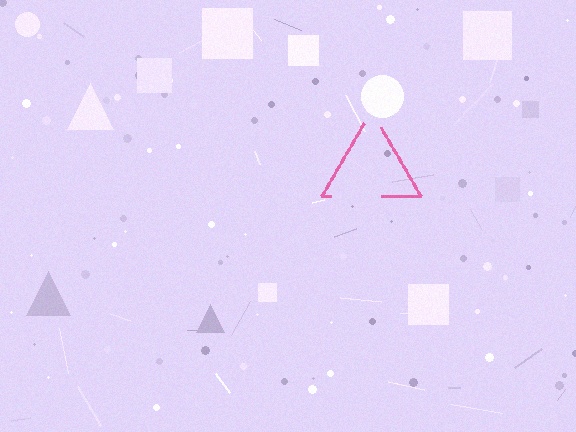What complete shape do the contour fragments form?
The contour fragments form a triangle.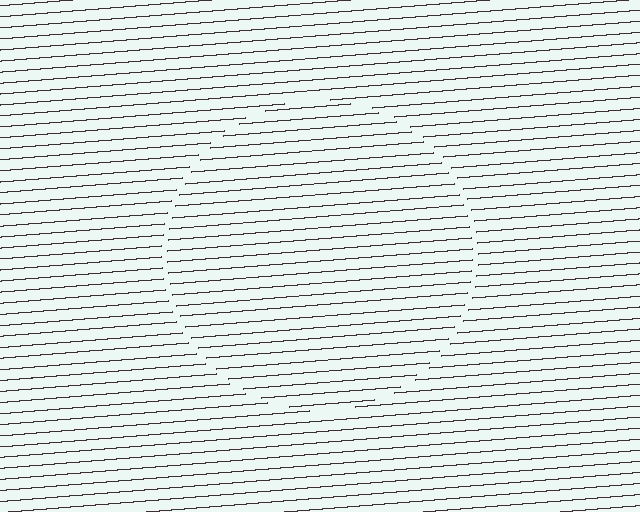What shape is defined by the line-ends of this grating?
An illusory circle. The interior of the shape contains the same grating, shifted by half a period — the contour is defined by the phase discontinuity where line-ends from the inner and outer gratings abut.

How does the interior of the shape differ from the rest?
The interior of the shape contains the same grating, shifted by half a period — the contour is defined by the phase discontinuity where line-ends from the inner and outer gratings abut.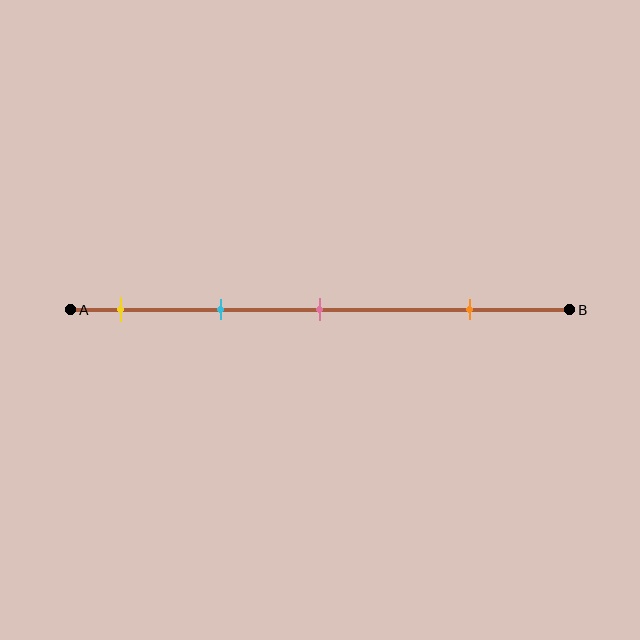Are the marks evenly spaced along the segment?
No, the marks are not evenly spaced.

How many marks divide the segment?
There are 4 marks dividing the segment.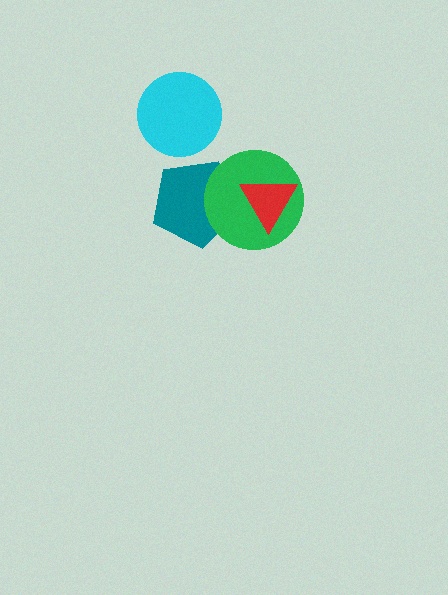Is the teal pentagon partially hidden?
Yes, it is partially covered by another shape.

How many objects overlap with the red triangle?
1 object overlaps with the red triangle.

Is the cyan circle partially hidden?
No, no other shape covers it.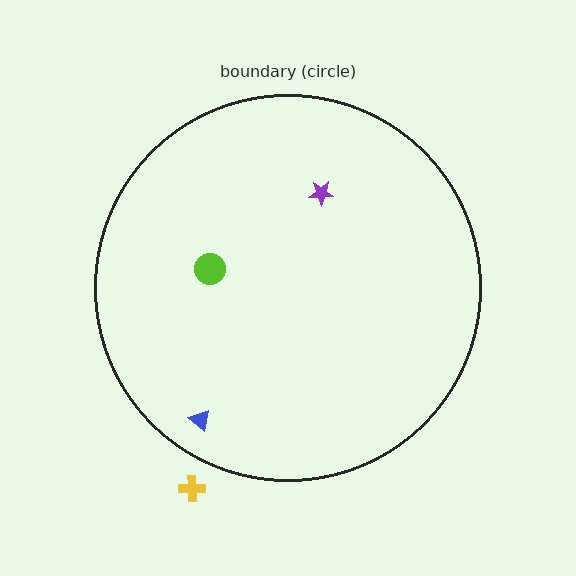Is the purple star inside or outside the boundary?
Inside.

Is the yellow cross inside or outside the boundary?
Outside.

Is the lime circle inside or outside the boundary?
Inside.